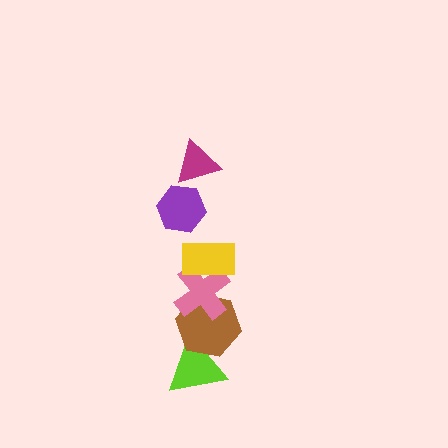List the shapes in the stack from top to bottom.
From top to bottom: the magenta triangle, the purple hexagon, the yellow rectangle, the pink cross, the brown hexagon, the lime triangle.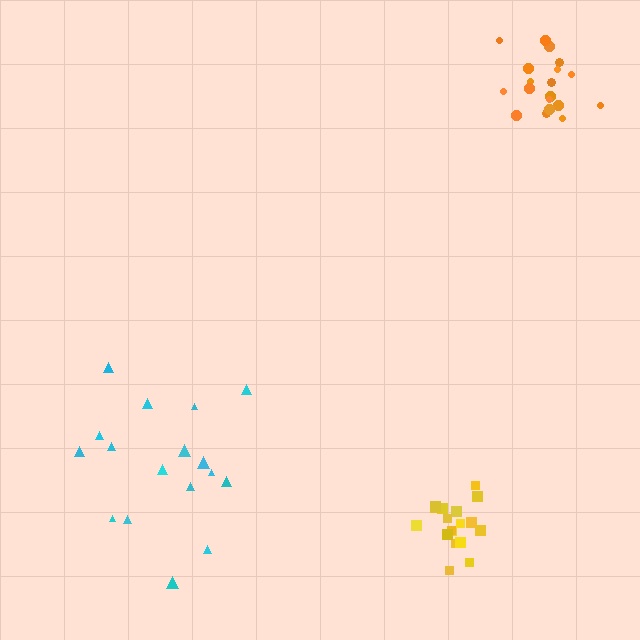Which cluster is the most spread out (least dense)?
Cyan.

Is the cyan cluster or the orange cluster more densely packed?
Orange.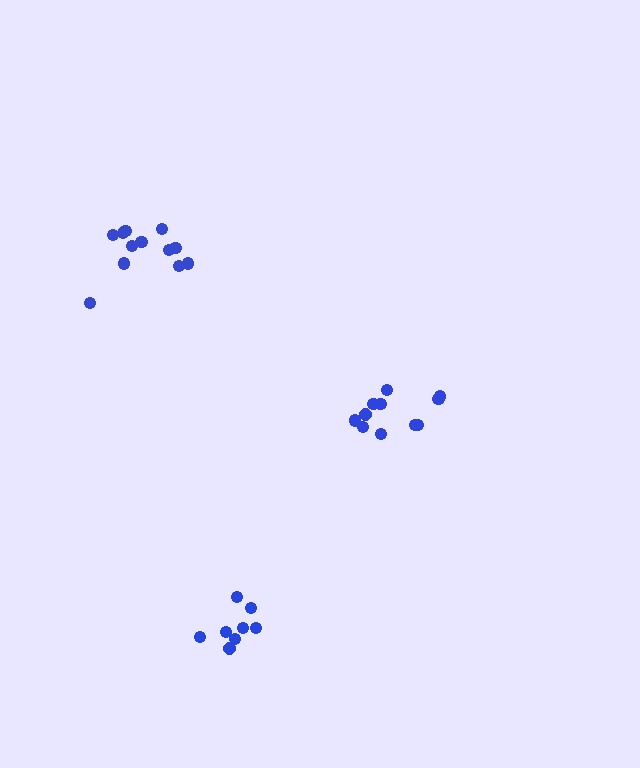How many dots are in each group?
Group 1: 8 dots, Group 2: 11 dots, Group 3: 12 dots (31 total).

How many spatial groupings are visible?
There are 3 spatial groupings.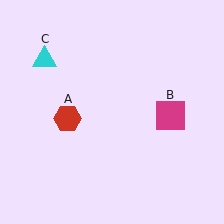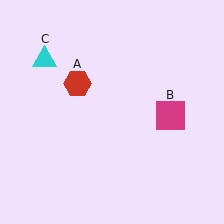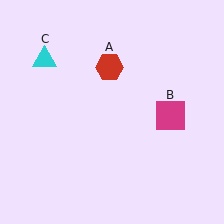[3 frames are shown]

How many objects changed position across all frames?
1 object changed position: red hexagon (object A).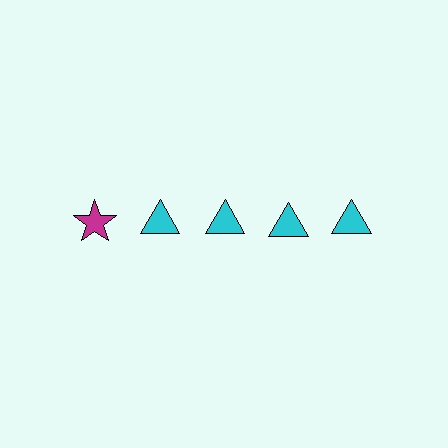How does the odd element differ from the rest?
It differs in both color (magenta instead of cyan) and shape (star instead of triangle).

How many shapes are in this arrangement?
There are 5 shapes arranged in a grid pattern.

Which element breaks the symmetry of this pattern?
The magenta star in the top row, leftmost column breaks the symmetry. All other shapes are cyan triangles.